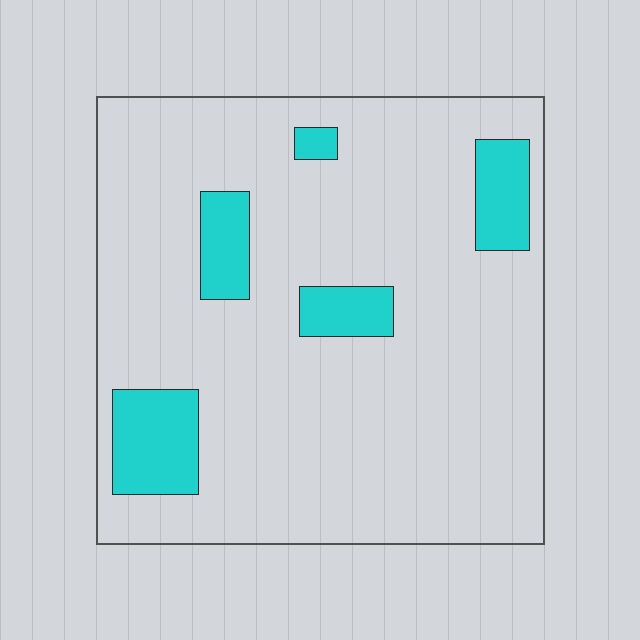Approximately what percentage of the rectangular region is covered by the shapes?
Approximately 15%.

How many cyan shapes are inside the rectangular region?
5.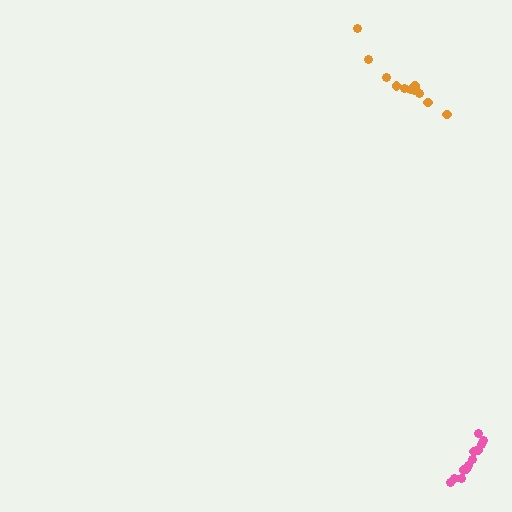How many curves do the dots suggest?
There are 2 distinct paths.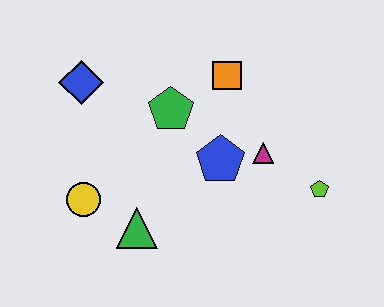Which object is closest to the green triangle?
The yellow circle is closest to the green triangle.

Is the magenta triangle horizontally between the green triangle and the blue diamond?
No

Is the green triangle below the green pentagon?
Yes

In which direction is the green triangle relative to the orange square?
The green triangle is below the orange square.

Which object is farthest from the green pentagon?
The lime pentagon is farthest from the green pentagon.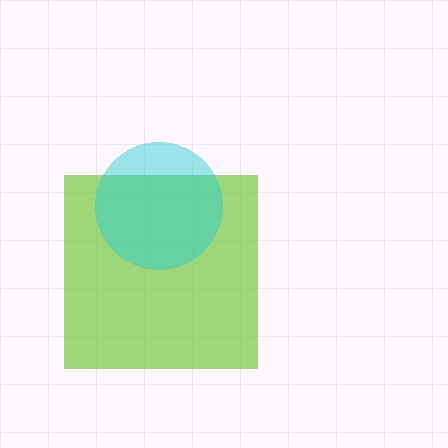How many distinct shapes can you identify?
There are 2 distinct shapes: a lime square, a cyan circle.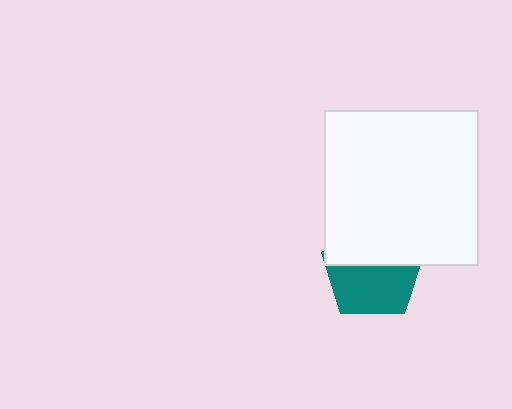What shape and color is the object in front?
The object in front is a white rectangle.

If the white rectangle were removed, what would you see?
You would see the complete teal pentagon.